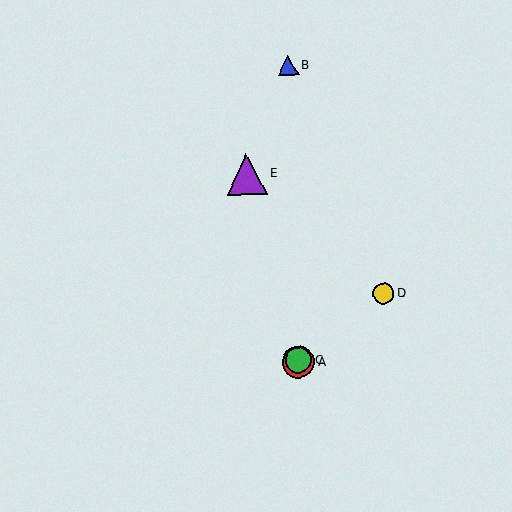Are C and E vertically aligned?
No, C is at x≈298 and E is at x≈247.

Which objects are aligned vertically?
Objects A, B, C are aligned vertically.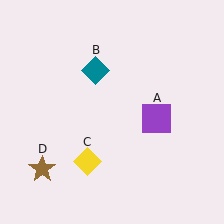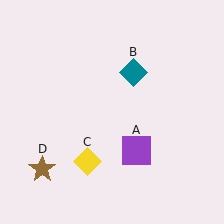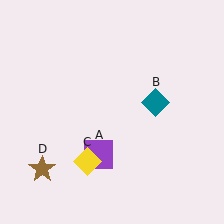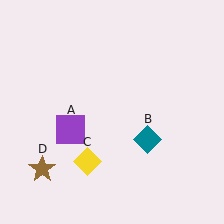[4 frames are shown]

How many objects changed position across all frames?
2 objects changed position: purple square (object A), teal diamond (object B).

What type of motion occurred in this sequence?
The purple square (object A), teal diamond (object B) rotated clockwise around the center of the scene.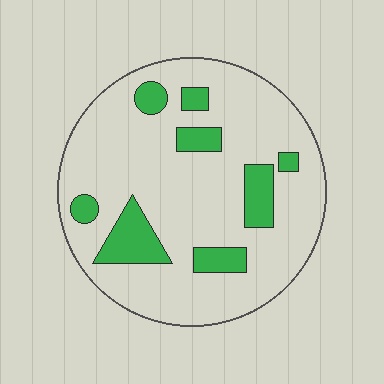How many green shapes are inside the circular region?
8.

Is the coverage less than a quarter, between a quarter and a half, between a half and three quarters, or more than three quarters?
Less than a quarter.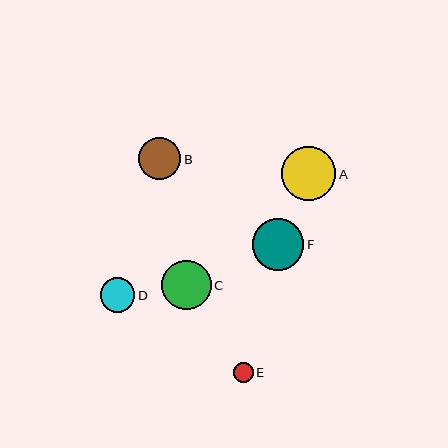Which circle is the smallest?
Circle E is the smallest with a size of approximately 20 pixels.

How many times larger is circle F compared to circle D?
Circle F is approximately 1.5 times the size of circle D.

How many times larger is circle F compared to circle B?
Circle F is approximately 1.2 times the size of circle B.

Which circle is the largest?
Circle A is the largest with a size of approximately 54 pixels.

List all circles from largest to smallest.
From largest to smallest: A, F, C, B, D, E.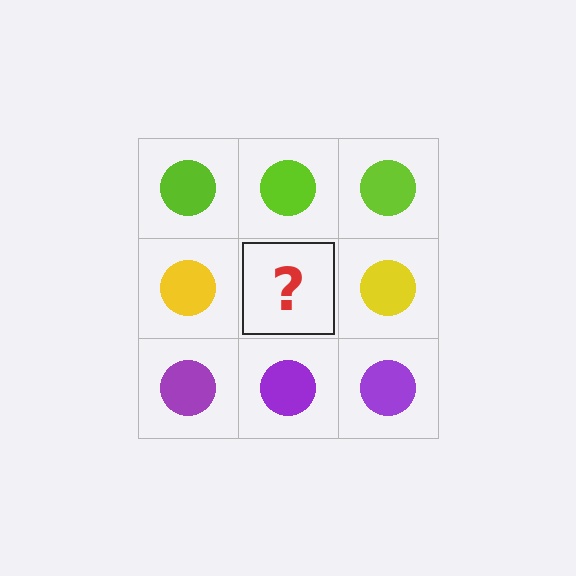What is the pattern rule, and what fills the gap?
The rule is that each row has a consistent color. The gap should be filled with a yellow circle.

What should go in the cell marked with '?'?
The missing cell should contain a yellow circle.